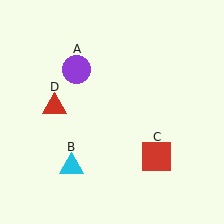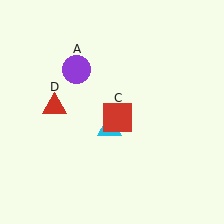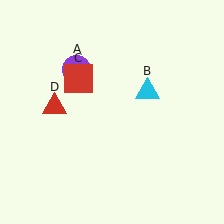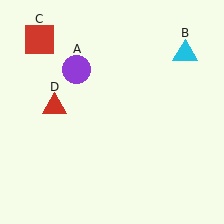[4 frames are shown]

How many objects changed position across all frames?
2 objects changed position: cyan triangle (object B), red square (object C).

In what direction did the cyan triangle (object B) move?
The cyan triangle (object B) moved up and to the right.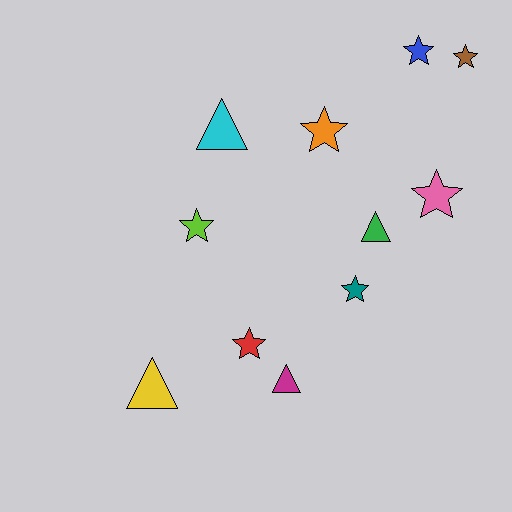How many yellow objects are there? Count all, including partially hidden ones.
There is 1 yellow object.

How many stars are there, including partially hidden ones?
There are 7 stars.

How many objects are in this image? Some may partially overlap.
There are 11 objects.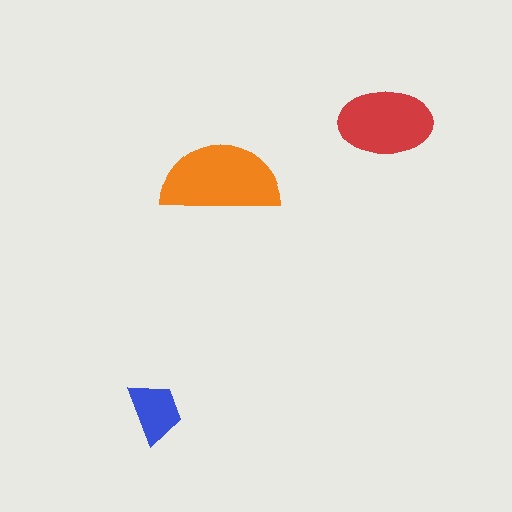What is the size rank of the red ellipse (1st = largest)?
2nd.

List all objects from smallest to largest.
The blue trapezoid, the red ellipse, the orange semicircle.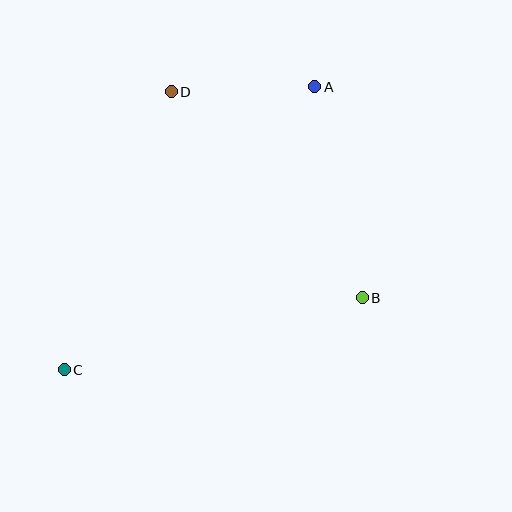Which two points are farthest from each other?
Points A and C are farthest from each other.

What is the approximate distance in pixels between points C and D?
The distance between C and D is approximately 298 pixels.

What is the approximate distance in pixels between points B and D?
The distance between B and D is approximately 281 pixels.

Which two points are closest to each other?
Points A and D are closest to each other.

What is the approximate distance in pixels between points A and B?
The distance between A and B is approximately 216 pixels.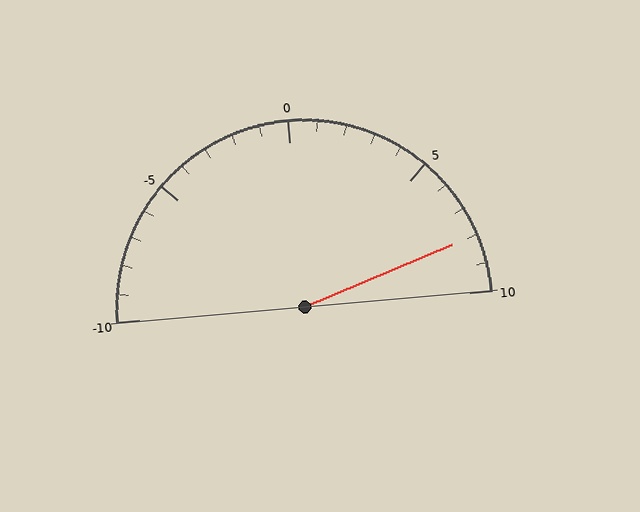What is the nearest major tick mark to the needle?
The nearest major tick mark is 10.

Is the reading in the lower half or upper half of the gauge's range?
The reading is in the upper half of the range (-10 to 10).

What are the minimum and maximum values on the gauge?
The gauge ranges from -10 to 10.